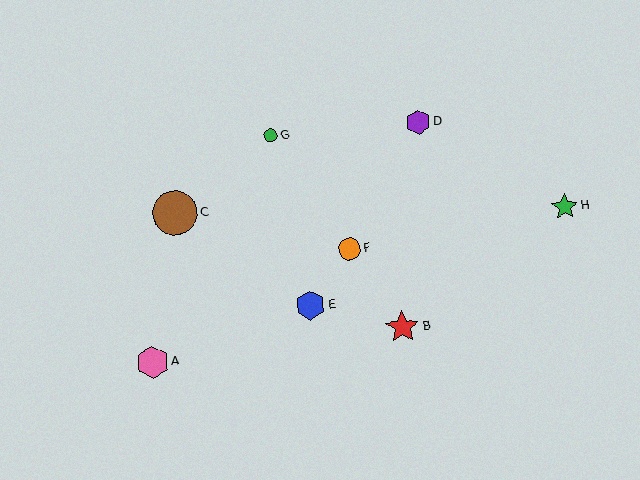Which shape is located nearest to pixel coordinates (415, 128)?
The purple hexagon (labeled D) at (418, 122) is nearest to that location.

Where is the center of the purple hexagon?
The center of the purple hexagon is at (418, 122).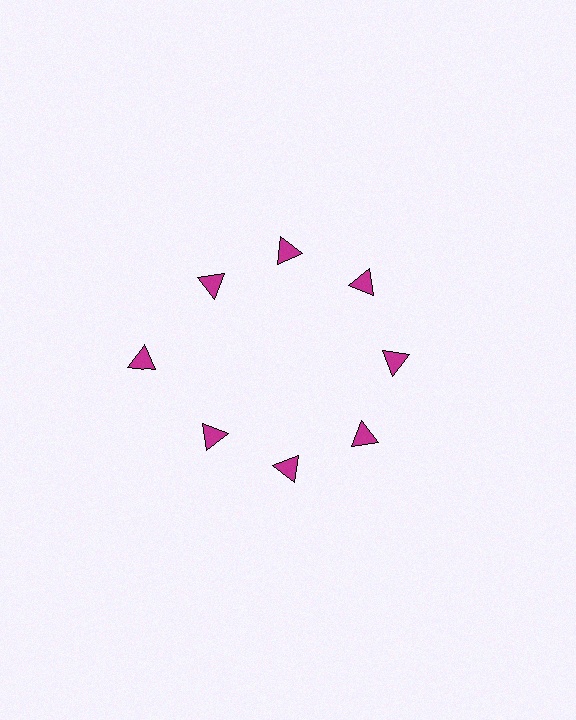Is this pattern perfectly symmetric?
No. The 8 magenta triangles are arranged in a ring, but one element near the 9 o'clock position is pushed outward from the center, breaking the 8-fold rotational symmetry.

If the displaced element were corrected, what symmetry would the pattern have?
It would have 8-fold rotational symmetry — the pattern would map onto itself every 45 degrees.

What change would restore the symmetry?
The symmetry would be restored by moving it inward, back onto the ring so that all 8 triangles sit at equal angles and equal distance from the center.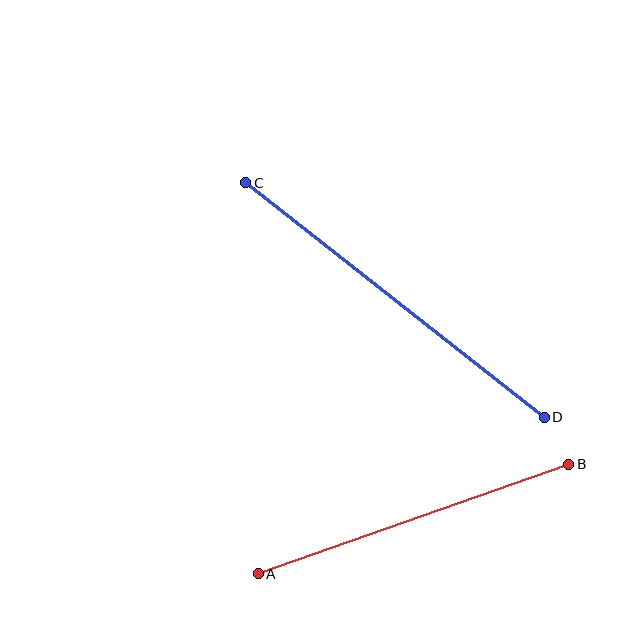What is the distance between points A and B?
The distance is approximately 329 pixels.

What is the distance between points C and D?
The distance is approximately 380 pixels.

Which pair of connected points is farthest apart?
Points C and D are farthest apart.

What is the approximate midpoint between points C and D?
The midpoint is at approximately (395, 300) pixels.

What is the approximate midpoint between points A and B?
The midpoint is at approximately (414, 519) pixels.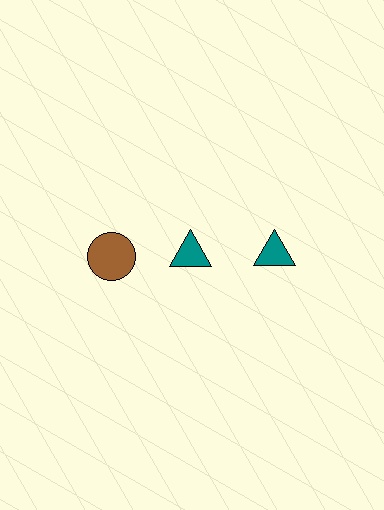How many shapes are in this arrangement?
There are 3 shapes arranged in a grid pattern.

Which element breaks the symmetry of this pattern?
The brown circle in the top row, leftmost column breaks the symmetry. All other shapes are teal triangles.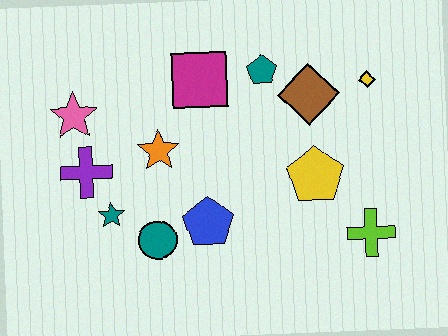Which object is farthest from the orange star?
The lime cross is farthest from the orange star.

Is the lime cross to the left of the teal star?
No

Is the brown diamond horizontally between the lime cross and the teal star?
Yes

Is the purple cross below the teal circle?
No